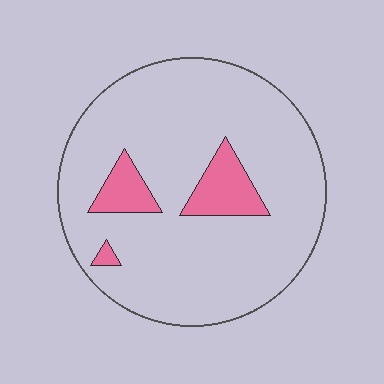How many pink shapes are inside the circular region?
3.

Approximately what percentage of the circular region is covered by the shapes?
Approximately 10%.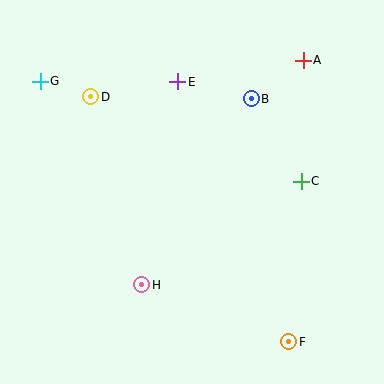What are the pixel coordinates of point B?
Point B is at (251, 99).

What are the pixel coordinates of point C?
Point C is at (301, 181).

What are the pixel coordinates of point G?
Point G is at (40, 81).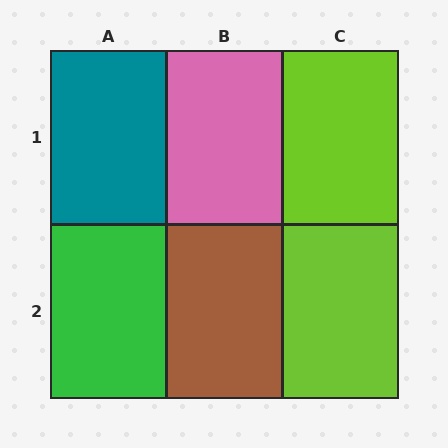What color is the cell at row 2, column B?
Brown.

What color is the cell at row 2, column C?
Lime.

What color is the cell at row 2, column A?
Green.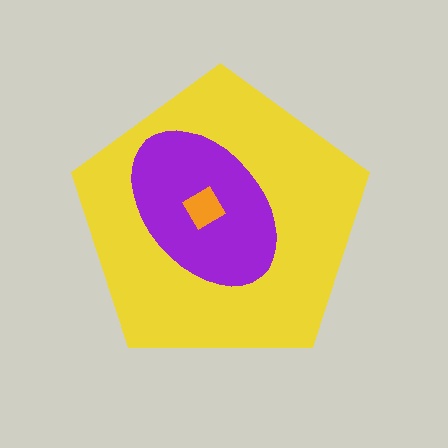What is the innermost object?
The orange diamond.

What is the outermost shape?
The yellow pentagon.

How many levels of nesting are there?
3.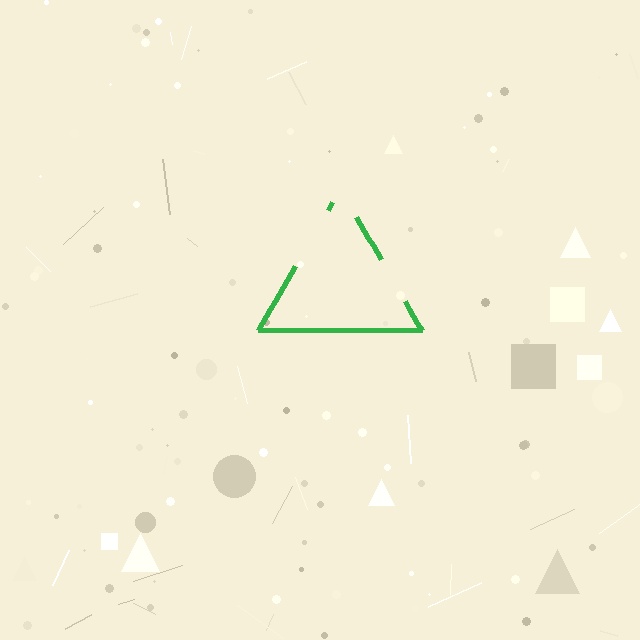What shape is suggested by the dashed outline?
The dashed outline suggests a triangle.